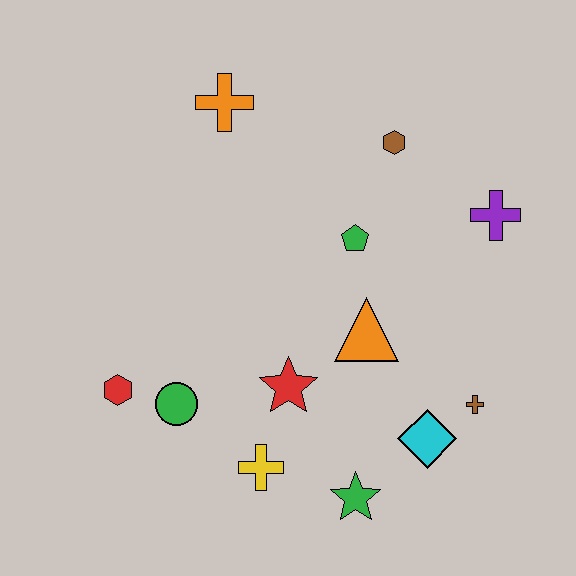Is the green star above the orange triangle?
No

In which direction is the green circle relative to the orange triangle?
The green circle is to the left of the orange triangle.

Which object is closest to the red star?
The yellow cross is closest to the red star.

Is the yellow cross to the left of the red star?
Yes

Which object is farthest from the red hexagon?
The purple cross is farthest from the red hexagon.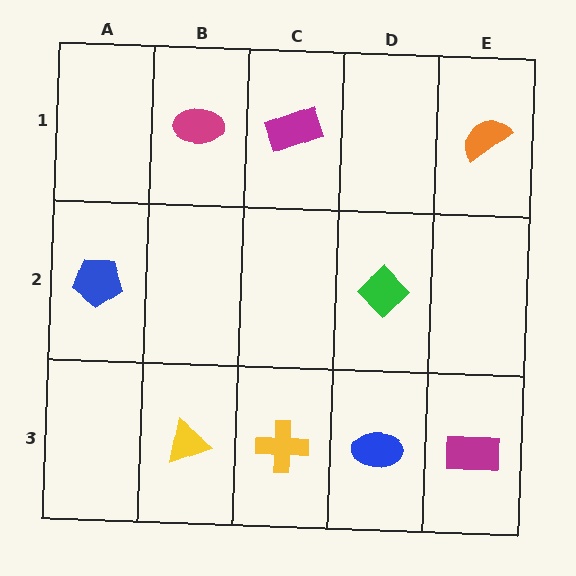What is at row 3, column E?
A magenta rectangle.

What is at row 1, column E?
An orange semicircle.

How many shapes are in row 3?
4 shapes.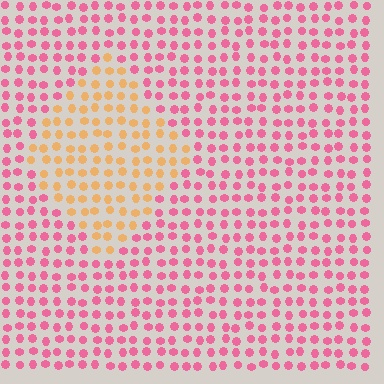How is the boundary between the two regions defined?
The boundary is defined purely by a slight shift in hue (about 56 degrees). Spacing, size, and orientation are identical on both sides.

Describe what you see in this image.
The image is filled with small pink elements in a uniform arrangement. A diamond-shaped region is visible where the elements are tinted to a slightly different hue, forming a subtle color boundary.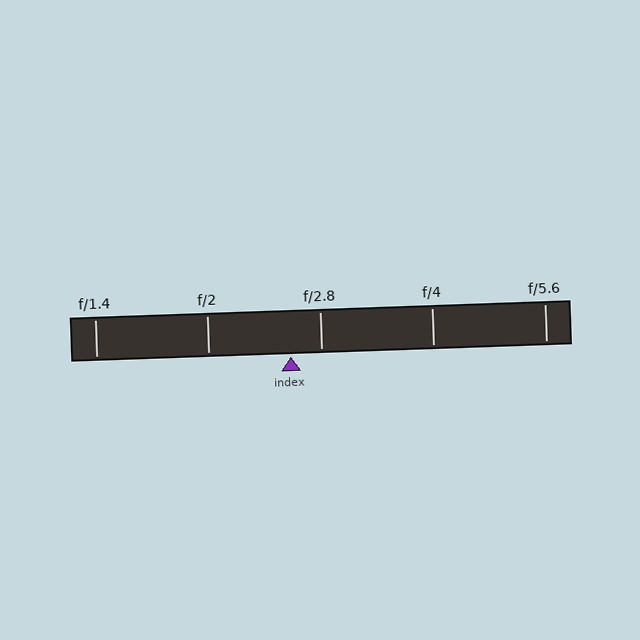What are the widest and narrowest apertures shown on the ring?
The widest aperture shown is f/1.4 and the narrowest is f/5.6.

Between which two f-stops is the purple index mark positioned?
The index mark is between f/2 and f/2.8.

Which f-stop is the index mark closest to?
The index mark is closest to f/2.8.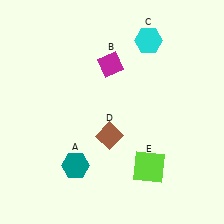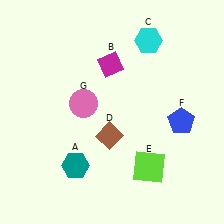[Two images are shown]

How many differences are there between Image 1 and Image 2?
There are 2 differences between the two images.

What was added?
A blue pentagon (F), a pink circle (G) were added in Image 2.